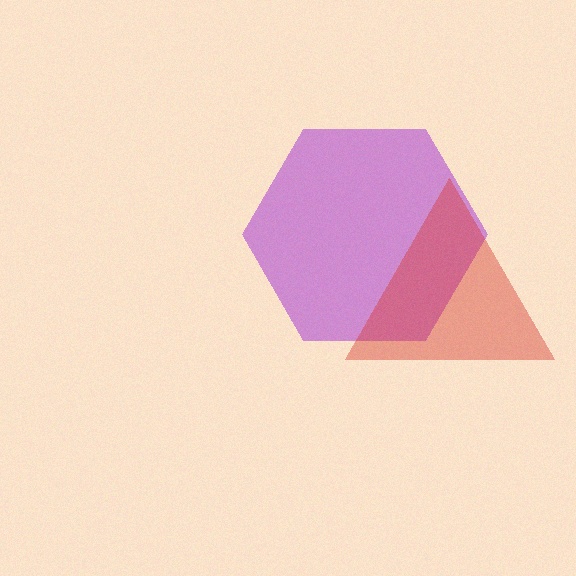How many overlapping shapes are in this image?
There are 2 overlapping shapes in the image.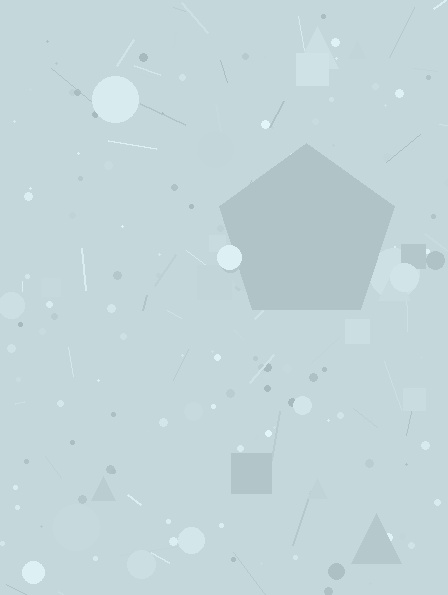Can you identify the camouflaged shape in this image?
The camouflaged shape is a pentagon.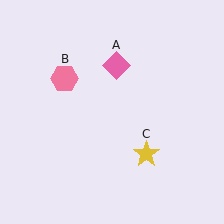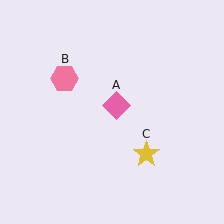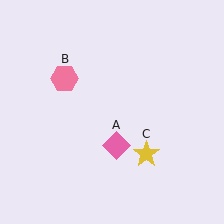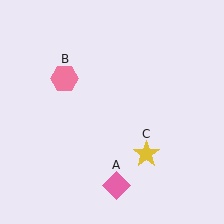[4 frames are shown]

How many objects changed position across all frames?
1 object changed position: pink diamond (object A).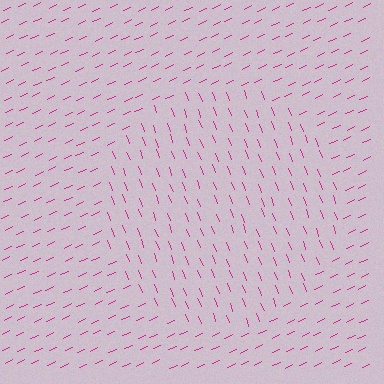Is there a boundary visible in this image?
Yes, there is a texture boundary formed by a change in line orientation.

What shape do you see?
I see a circle.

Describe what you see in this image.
The image is filled with small magenta line segments. A circle region in the image has lines oriented differently from the surrounding lines, creating a visible texture boundary.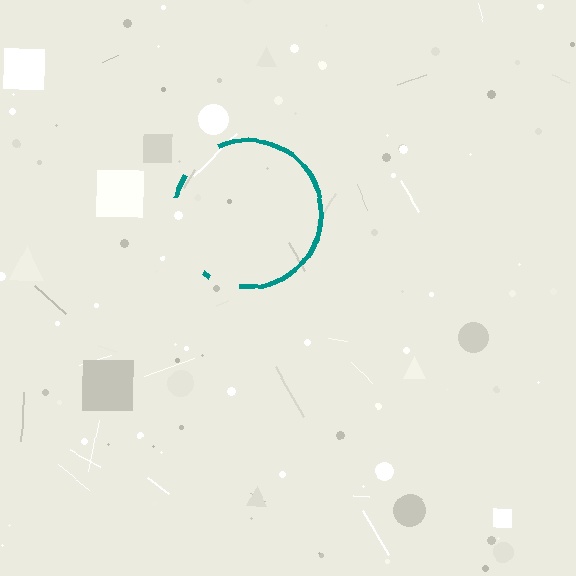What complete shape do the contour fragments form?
The contour fragments form a circle.